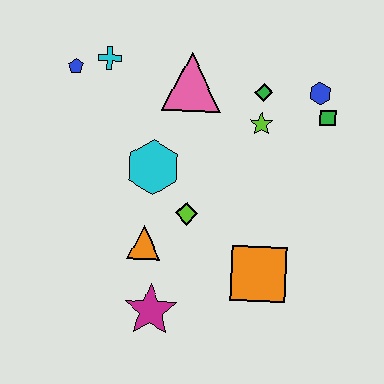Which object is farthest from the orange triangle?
The blue hexagon is farthest from the orange triangle.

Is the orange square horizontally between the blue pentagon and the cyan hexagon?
No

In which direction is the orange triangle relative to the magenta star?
The orange triangle is above the magenta star.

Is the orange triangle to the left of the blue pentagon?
No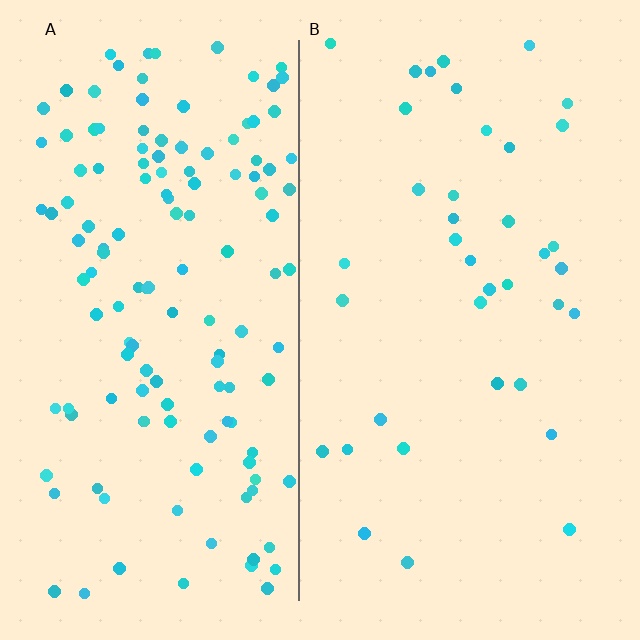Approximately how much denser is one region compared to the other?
Approximately 3.6× — region A over region B.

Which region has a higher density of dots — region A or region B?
A (the left).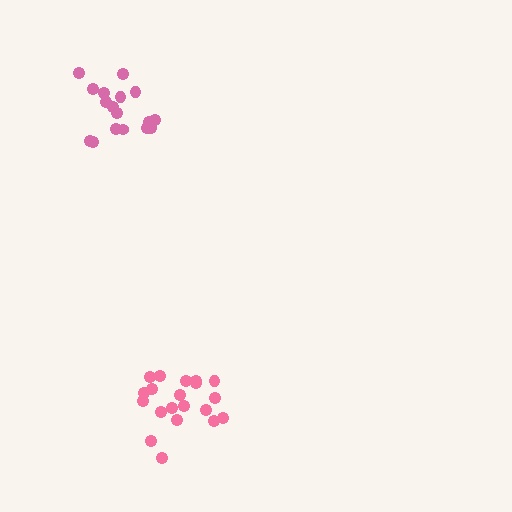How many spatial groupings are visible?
There are 2 spatial groupings.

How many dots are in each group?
Group 1: 17 dots, Group 2: 20 dots (37 total).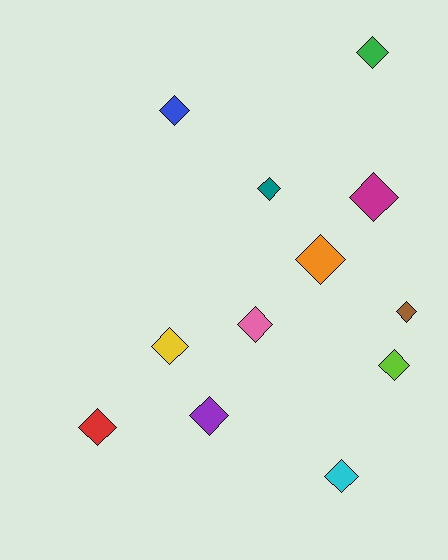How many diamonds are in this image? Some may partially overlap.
There are 12 diamonds.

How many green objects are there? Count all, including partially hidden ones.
There is 1 green object.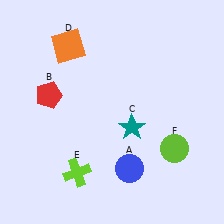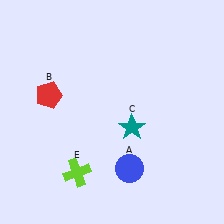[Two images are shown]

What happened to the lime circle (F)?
The lime circle (F) was removed in Image 2. It was in the bottom-right area of Image 1.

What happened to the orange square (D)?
The orange square (D) was removed in Image 2. It was in the top-left area of Image 1.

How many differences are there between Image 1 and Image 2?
There are 2 differences between the two images.